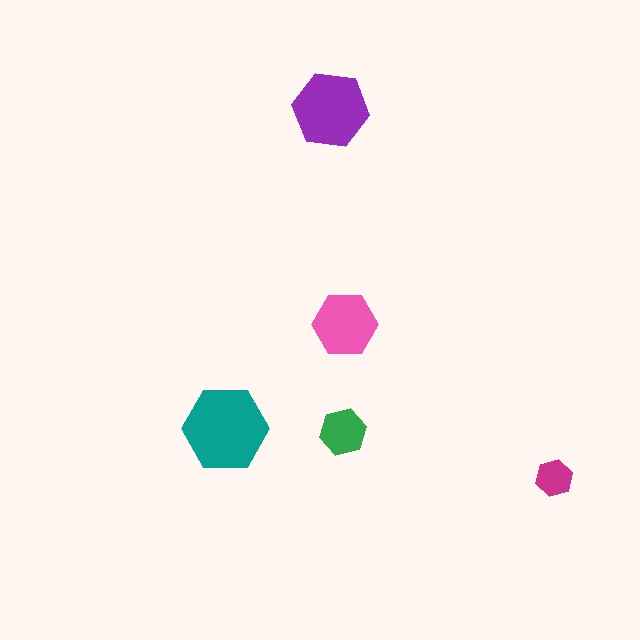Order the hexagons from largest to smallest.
the teal one, the purple one, the pink one, the green one, the magenta one.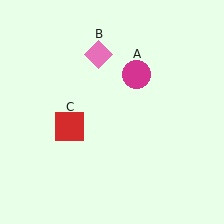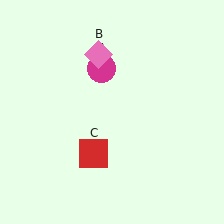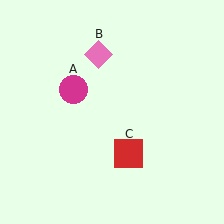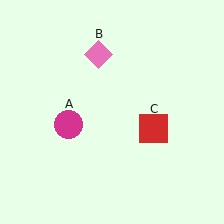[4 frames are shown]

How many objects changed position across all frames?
2 objects changed position: magenta circle (object A), red square (object C).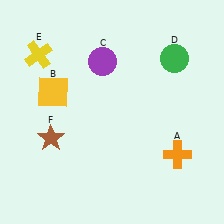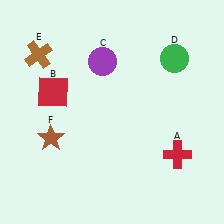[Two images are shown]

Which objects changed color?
A changed from orange to red. B changed from yellow to red. E changed from yellow to brown.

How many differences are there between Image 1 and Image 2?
There are 3 differences between the two images.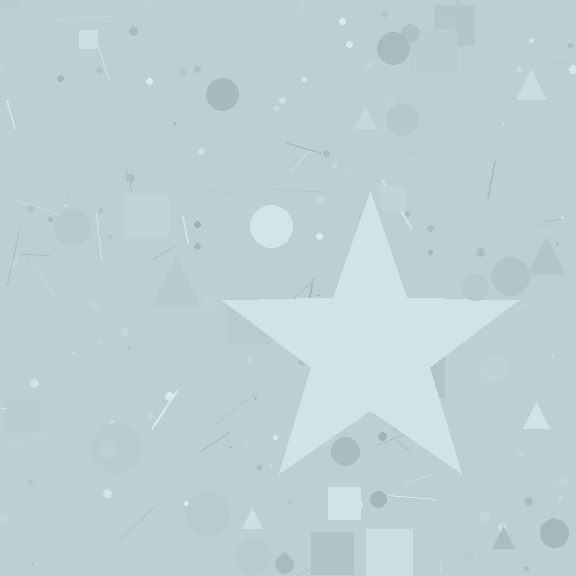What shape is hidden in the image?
A star is hidden in the image.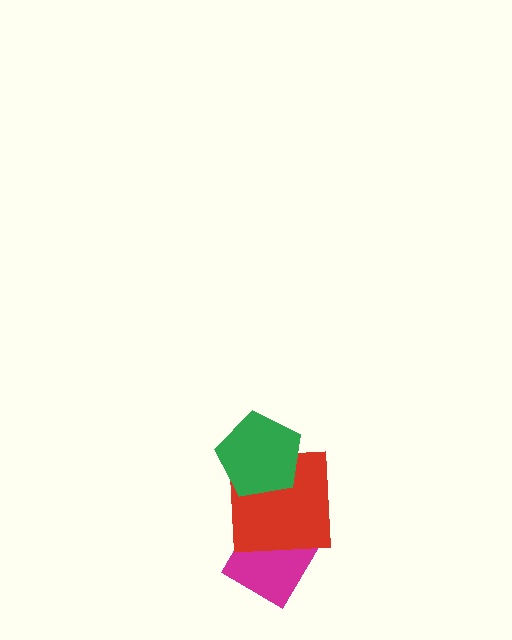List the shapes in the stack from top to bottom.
From top to bottom: the green pentagon, the red square, the magenta diamond.